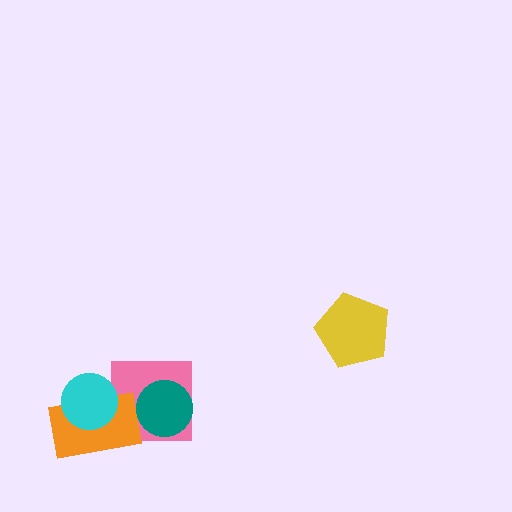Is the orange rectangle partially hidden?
Yes, it is partially covered by another shape.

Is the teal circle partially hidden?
No, no other shape covers it.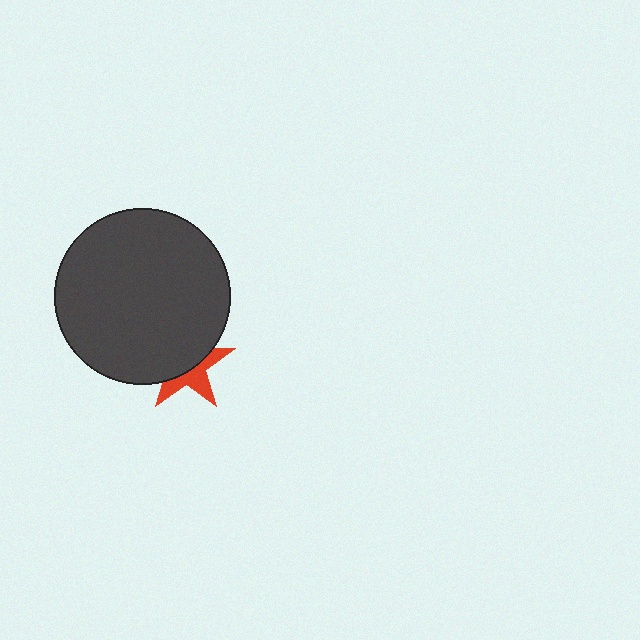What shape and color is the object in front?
The object in front is a dark gray circle.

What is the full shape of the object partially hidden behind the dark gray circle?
The partially hidden object is a red star.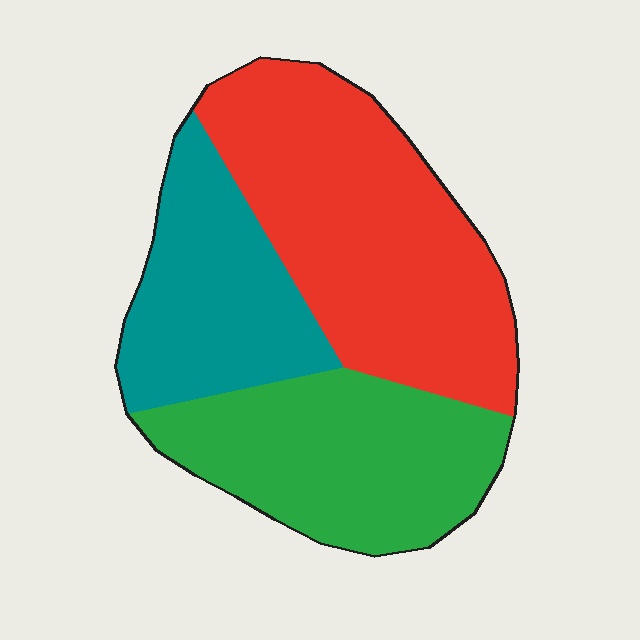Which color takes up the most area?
Red, at roughly 45%.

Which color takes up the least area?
Teal, at roughly 25%.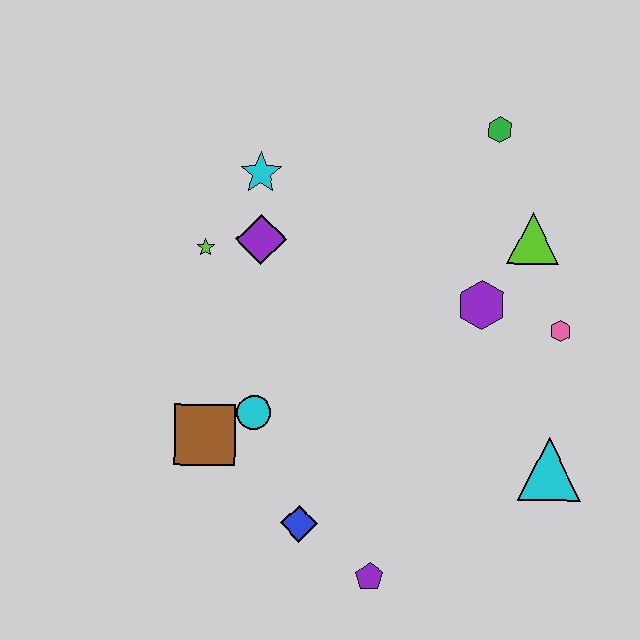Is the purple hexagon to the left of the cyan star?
No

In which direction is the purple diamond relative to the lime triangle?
The purple diamond is to the left of the lime triangle.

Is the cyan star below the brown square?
No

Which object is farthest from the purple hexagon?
The brown square is farthest from the purple hexagon.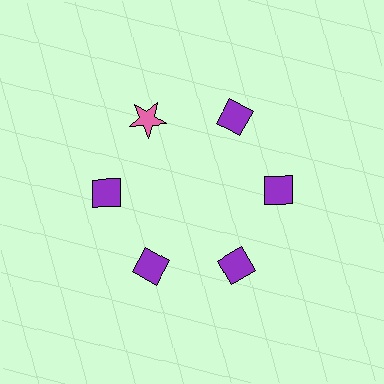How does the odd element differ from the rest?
It differs in both color (pink instead of purple) and shape (star instead of diamond).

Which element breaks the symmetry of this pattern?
The pink star at roughly the 11 o'clock position breaks the symmetry. All other shapes are purple diamonds.